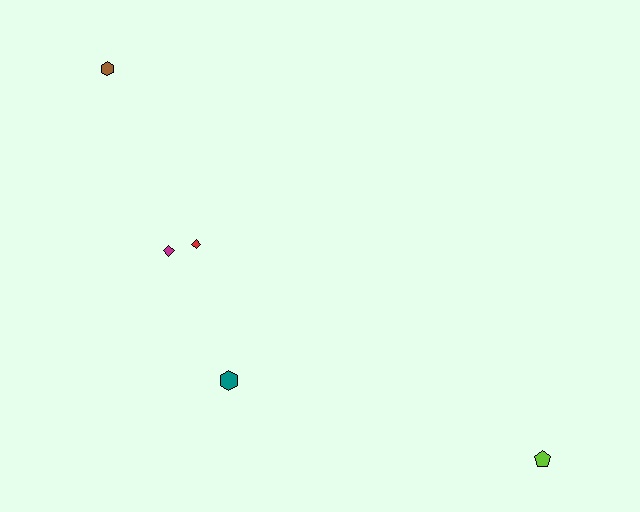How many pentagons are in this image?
There is 1 pentagon.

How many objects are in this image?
There are 5 objects.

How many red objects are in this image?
There is 1 red object.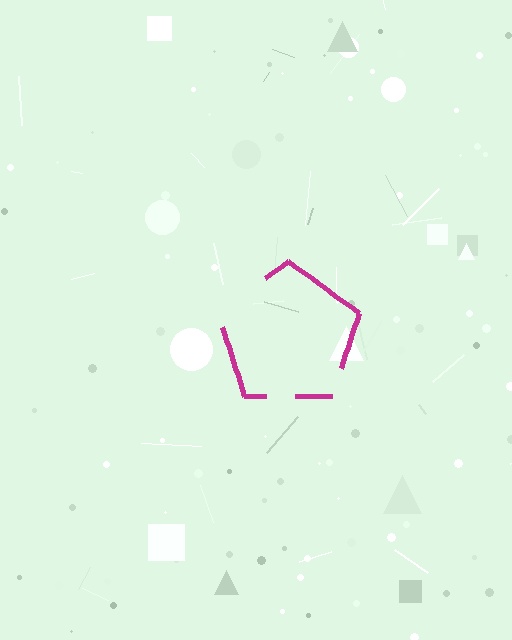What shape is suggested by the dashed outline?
The dashed outline suggests a pentagon.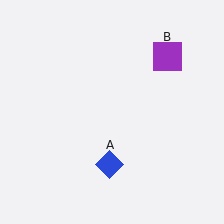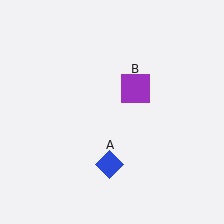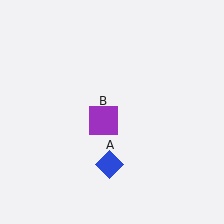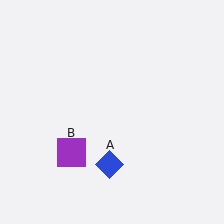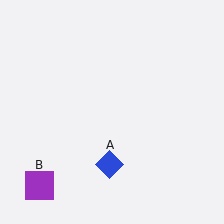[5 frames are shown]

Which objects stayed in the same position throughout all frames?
Blue diamond (object A) remained stationary.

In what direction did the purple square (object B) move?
The purple square (object B) moved down and to the left.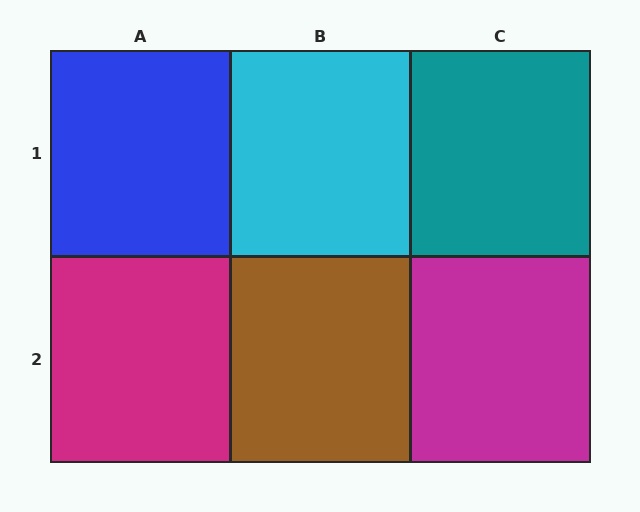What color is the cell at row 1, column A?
Blue.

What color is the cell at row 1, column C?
Teal.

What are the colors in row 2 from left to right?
Magenta, brown, magenta.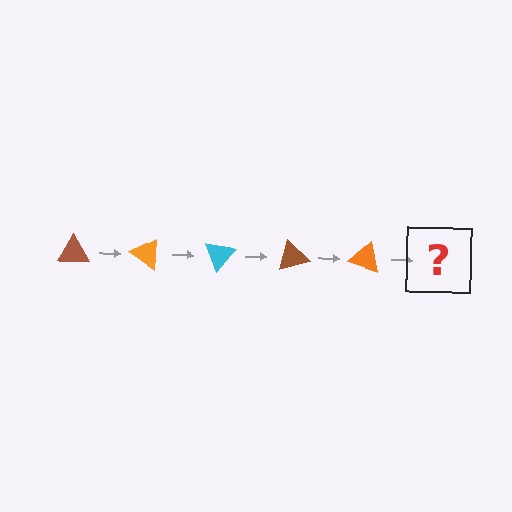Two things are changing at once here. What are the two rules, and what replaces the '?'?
The two rules are that it rotates 35 degrees each step and the color cycles through brown, orange, and cyan. The '?' should be a cyan triangle, rotated 175 degrees from the start.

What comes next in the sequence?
The next element should be a cyan triangle, rotated 175 degrees from the start.